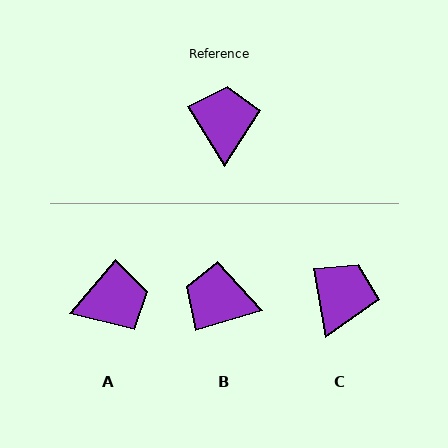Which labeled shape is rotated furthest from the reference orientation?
B, about 75 degrees away.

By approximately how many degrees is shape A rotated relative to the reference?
Approximately 72 degrees clockwise.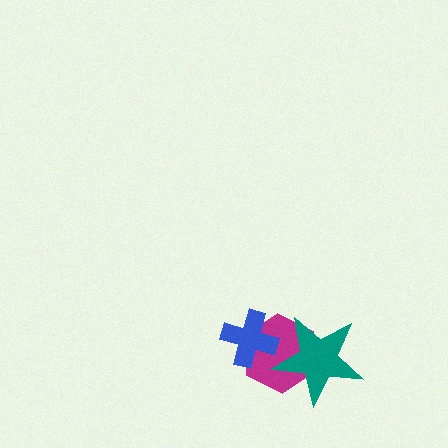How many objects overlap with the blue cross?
1 object overlaps with the blue cross.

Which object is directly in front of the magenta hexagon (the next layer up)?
The blue cross is directly in front of the magenta hexagon.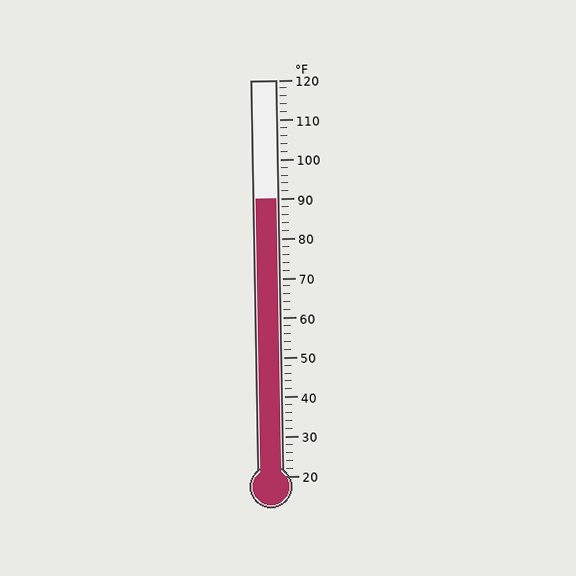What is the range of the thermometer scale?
The thermometer scale ranges from 20°F to 120°F.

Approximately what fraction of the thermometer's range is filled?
The thermometer is filled to approximately 70% of its range.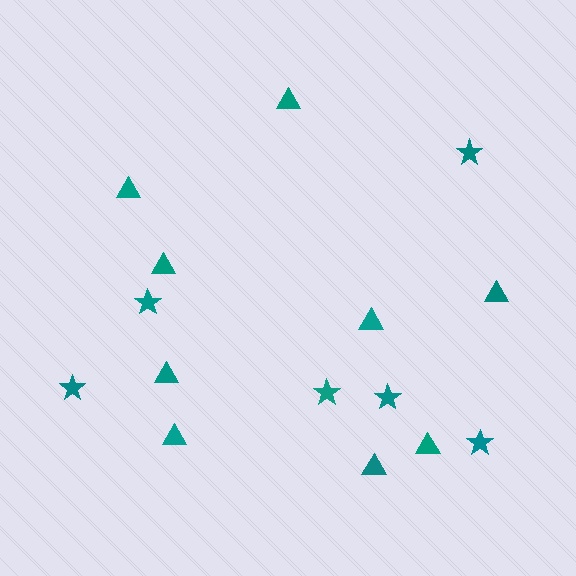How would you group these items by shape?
There are 2 groups: one group of stars (6) and one group of triangles (9).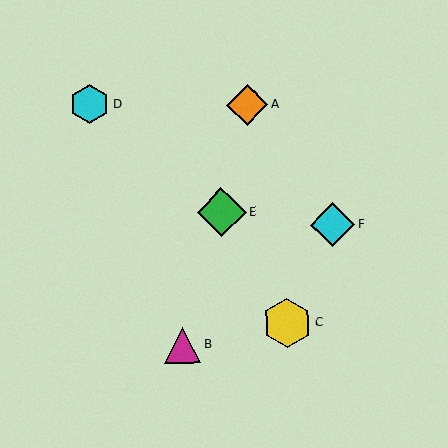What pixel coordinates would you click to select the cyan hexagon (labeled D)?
Click at (90, 104) to select the cyan hexagon D.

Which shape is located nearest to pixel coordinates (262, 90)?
The orange diamond (labeled A) at (247, 105) is nearest to that location.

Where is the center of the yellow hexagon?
The center of the yellow hexagon is at (287, 323).